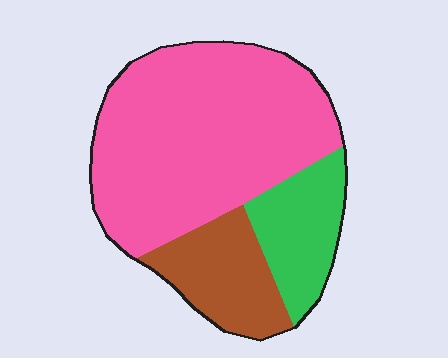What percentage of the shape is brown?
Brown covers roughly 20% of the shape.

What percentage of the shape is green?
Green takes up less than a quarter of the shape.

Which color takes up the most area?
Pink, at roughly 65%.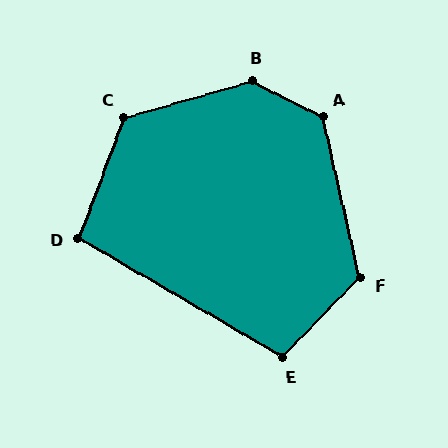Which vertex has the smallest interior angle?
D, at approximately 100 degrees.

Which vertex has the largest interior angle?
B, at approximately 137 degrees.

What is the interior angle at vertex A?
Approximately 130 degrees (obtuse).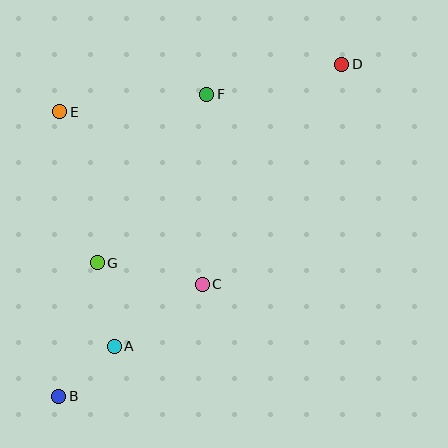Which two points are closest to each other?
Points A and B are closest to each other.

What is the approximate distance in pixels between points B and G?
The distance between B and G is approximately 139 pixels.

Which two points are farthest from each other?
Points B and D are farthest from each other.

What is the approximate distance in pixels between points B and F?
The distance between B and F is approximately 336 pixels.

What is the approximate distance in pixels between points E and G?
The distance between E and G is approximately 156 pixels.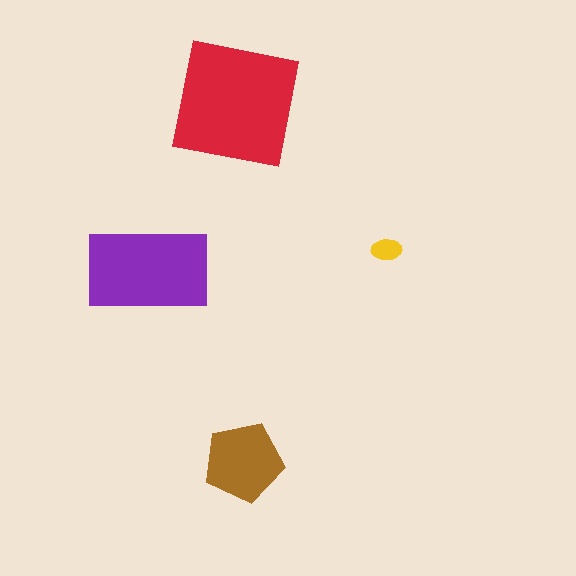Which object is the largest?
The red square.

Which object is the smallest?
The yellow ellipse.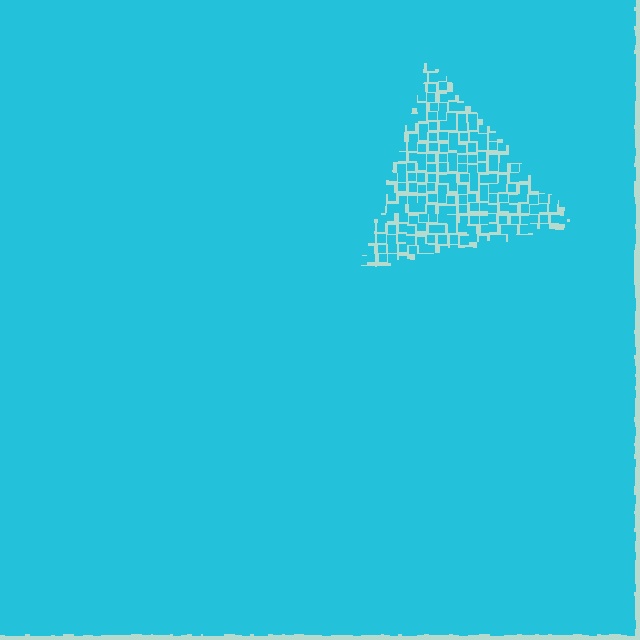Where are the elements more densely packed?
The elements are more densely packed outside the triangle boundary.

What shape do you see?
I see a triangle.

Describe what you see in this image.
The image contains small cyan elements arranged at two different densities. A triangle-shaped region is visible where the elements are less densely packed than the surrounding area.